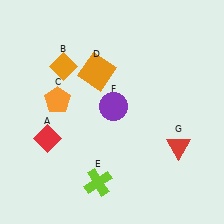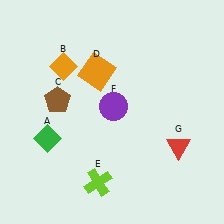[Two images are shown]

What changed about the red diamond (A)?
In Image 1, A is red. In Image 2, it changed to green.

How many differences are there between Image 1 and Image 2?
There are 2 differences between the two images.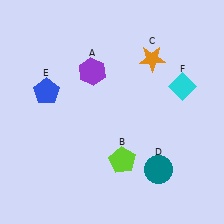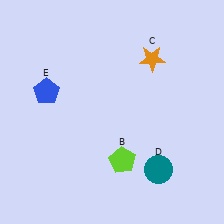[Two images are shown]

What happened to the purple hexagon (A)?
The purple hexagon (A) was removed in Image 2. It was in the top-left area of Image 1.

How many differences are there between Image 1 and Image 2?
There are 2 differences between the two images.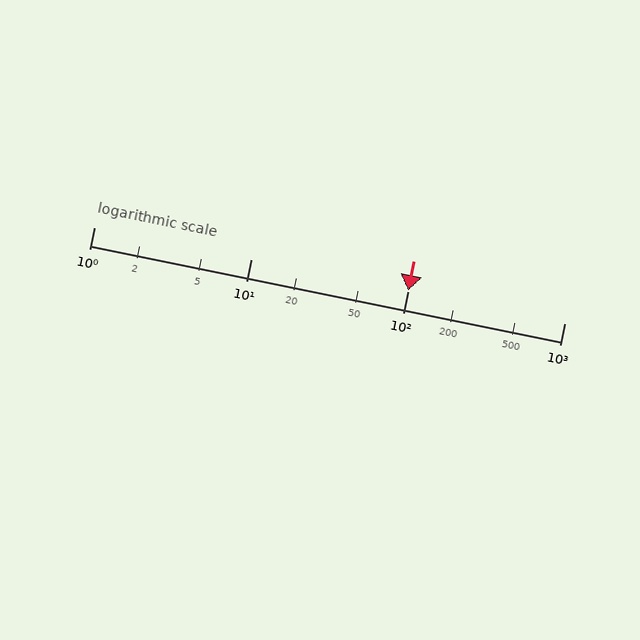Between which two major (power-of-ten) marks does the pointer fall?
The pointer is between 100 and 1000.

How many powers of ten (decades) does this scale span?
The scale spans 3 decades, from 1 to 1000.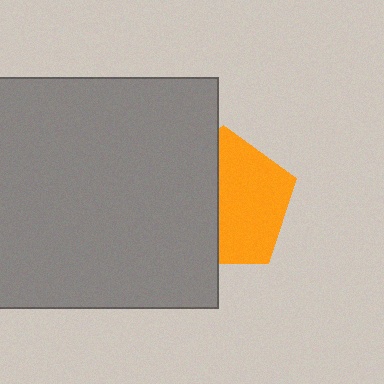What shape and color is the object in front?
The object in front is a gray square.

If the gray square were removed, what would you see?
You would see the complete orange pentagon.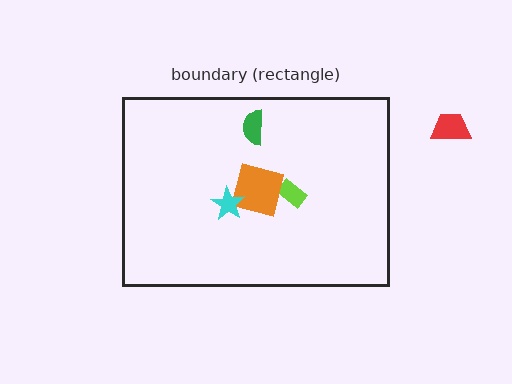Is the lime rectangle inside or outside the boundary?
Inside.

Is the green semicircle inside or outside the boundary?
Inside.